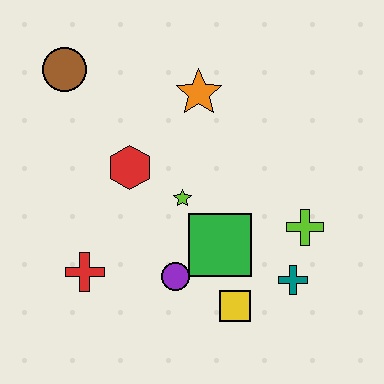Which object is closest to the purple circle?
The green square is closest to the purple circle.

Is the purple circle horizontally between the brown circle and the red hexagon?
No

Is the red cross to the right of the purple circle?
No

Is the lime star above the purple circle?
Yes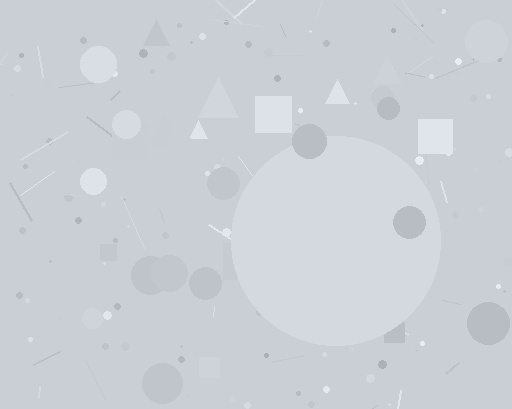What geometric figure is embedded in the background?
A circle is embedded in the background.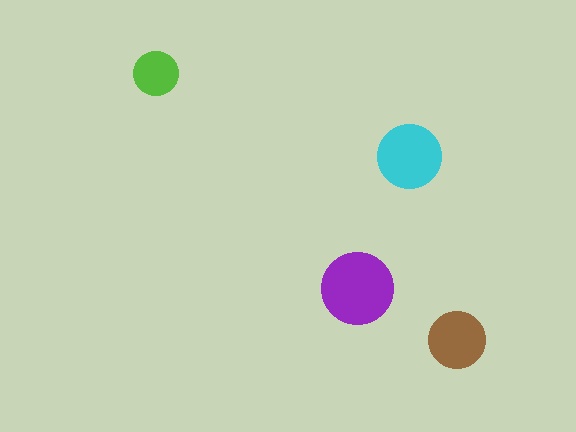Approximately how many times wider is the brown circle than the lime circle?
About 1.5 times wider.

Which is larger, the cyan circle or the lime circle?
The cyan one.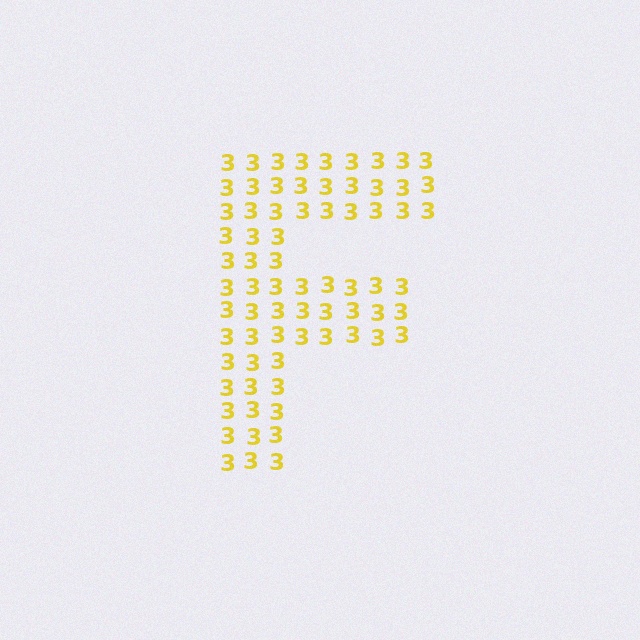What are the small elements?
The small elements are digit 3's.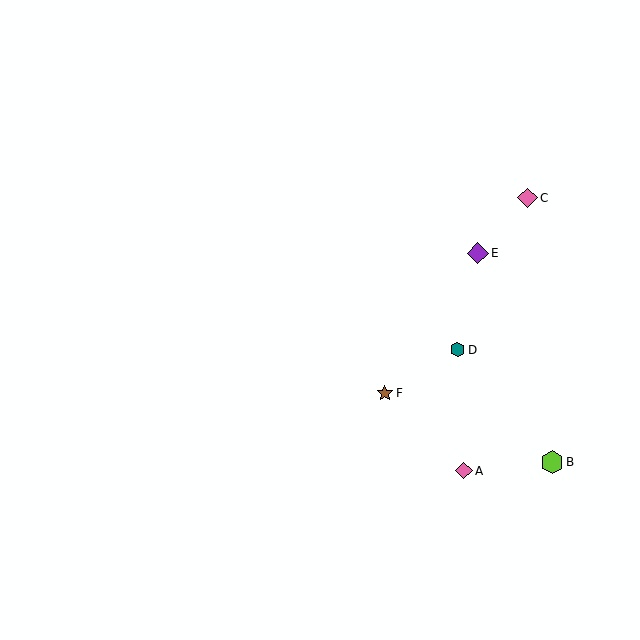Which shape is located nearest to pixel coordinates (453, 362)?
The teal hexagon (labeled D) at (457, 350) is nearest to that location.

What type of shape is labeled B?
Shape B is a lime hexagon.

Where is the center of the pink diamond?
The center of the pink diamond is at (528, 198).